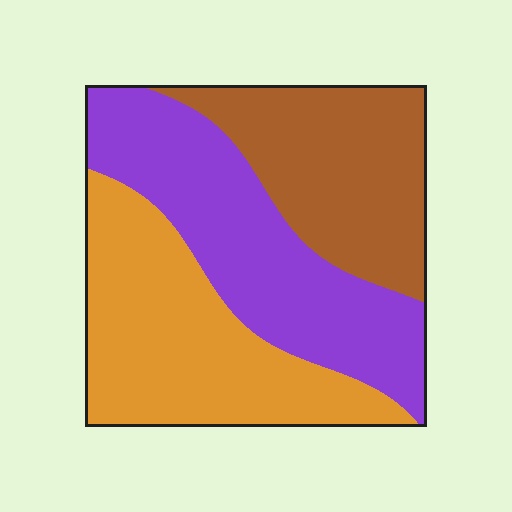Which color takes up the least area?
Brown, at roughly 30%.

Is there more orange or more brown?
Orange.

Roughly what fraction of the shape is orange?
Orange covers roughly 35% of the shape.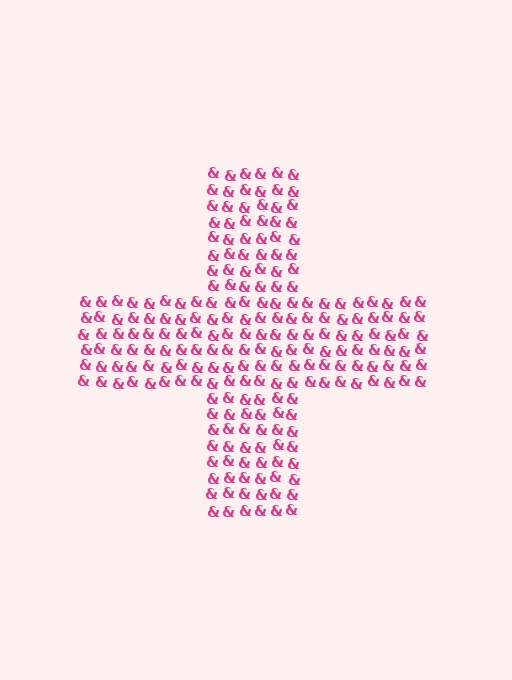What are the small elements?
The small elements are ampersands.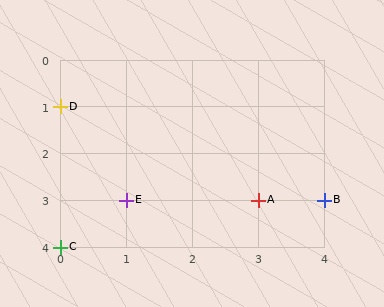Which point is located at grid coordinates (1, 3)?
Point E is at (1, 3).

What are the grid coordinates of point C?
Point C is at grid coordinates (0, 4).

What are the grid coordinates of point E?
Point E is at grid coordinates (1, 3).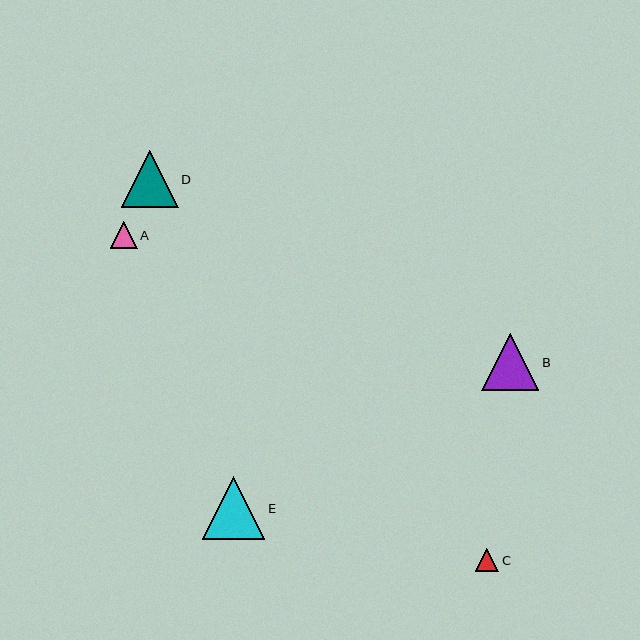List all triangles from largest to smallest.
From largest to smallest: E, D, B, A, C.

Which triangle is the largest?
Triangle E is the largest with a size of approximately 62 pixels.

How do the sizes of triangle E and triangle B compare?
Triangle E and triangle B are approximately the same size.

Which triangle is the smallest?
Triangle C is the smallest with a size of approximately 23 pixels.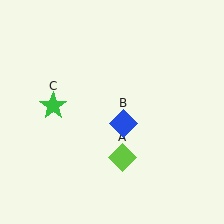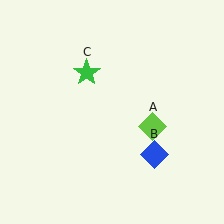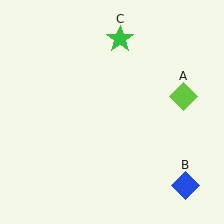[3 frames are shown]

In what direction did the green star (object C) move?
The green star (object C) moved up and to the right.